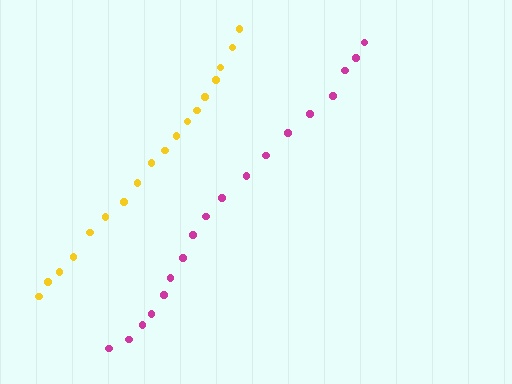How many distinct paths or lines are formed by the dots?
There are 2 distinct paths.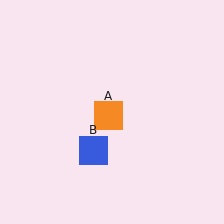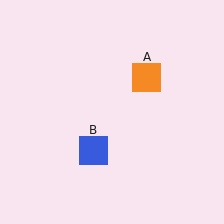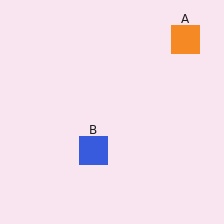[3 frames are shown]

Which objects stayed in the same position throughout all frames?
Blue square (object B) remained stationary.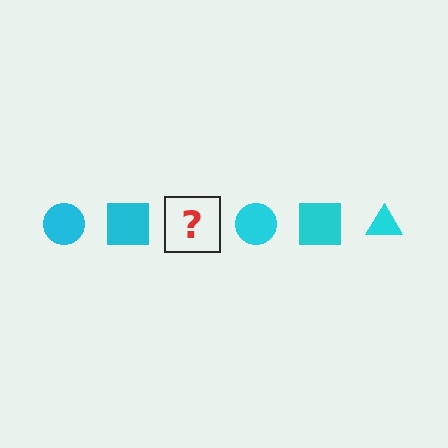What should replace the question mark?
The question mark should be replaced with a cyan triangle.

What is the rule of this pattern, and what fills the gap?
The rule is that the pattern cycles through circle, square, triangle shapes in cyan. The gap should be filled with a cyan triangle.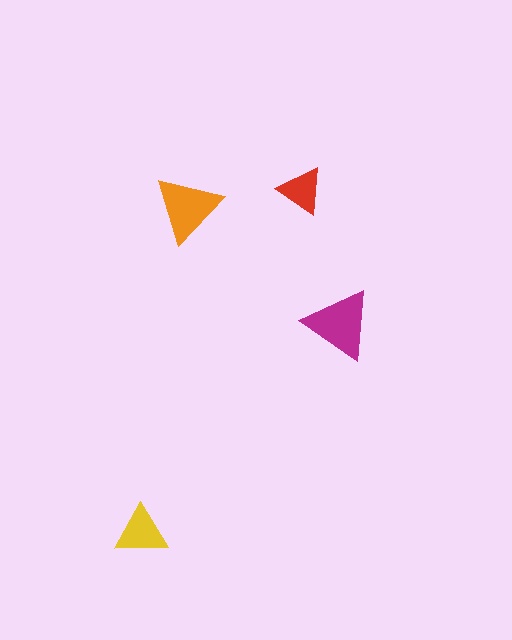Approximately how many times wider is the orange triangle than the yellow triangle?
About 1.5 times wider.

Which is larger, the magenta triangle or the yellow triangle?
The magenta one.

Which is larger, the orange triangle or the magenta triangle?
The magenta one.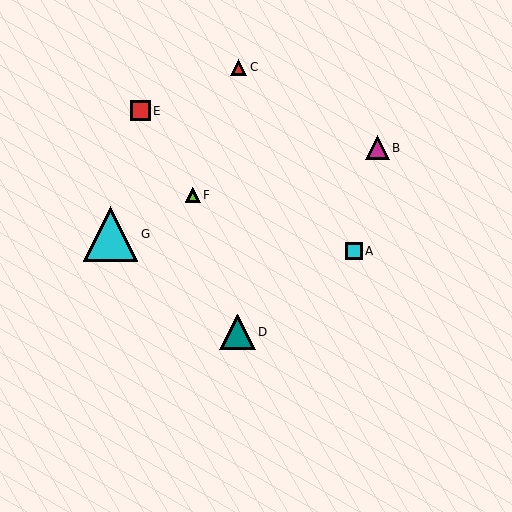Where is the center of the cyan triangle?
The center of the cyan triangle is at (110, 234).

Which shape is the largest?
The cyan triangle (labeled G) is the largest.